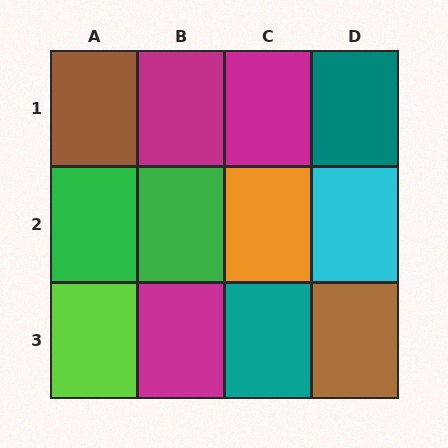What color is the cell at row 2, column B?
Green.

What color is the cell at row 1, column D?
Teal.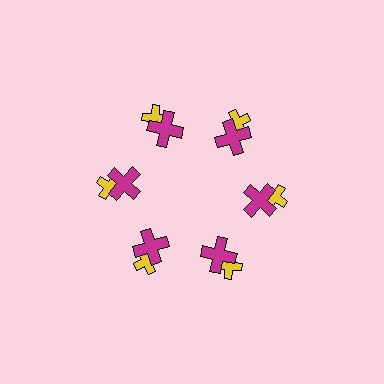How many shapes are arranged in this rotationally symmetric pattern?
There are 12 shapes, arranged in 6 groups of 2.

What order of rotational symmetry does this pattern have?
This pattern has 6-fold rotational symmetry.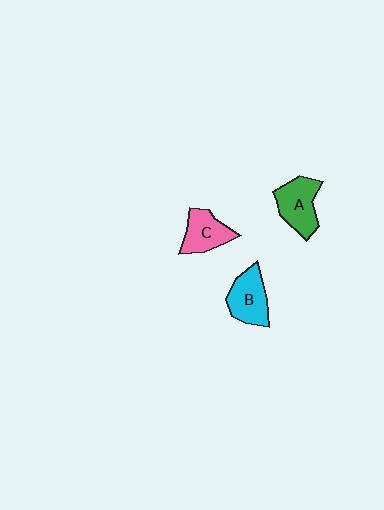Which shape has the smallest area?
Shape C (pink).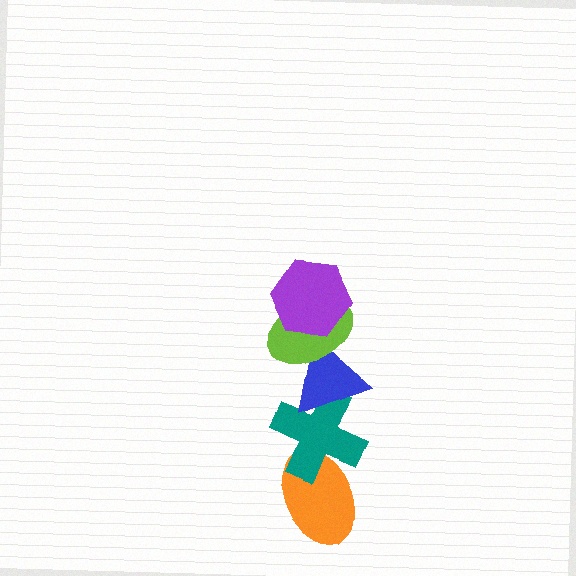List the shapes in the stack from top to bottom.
From top to bottom: the purple hexagon, the lime ellipse, the blue triangle, the teal cross, the orange ellipse.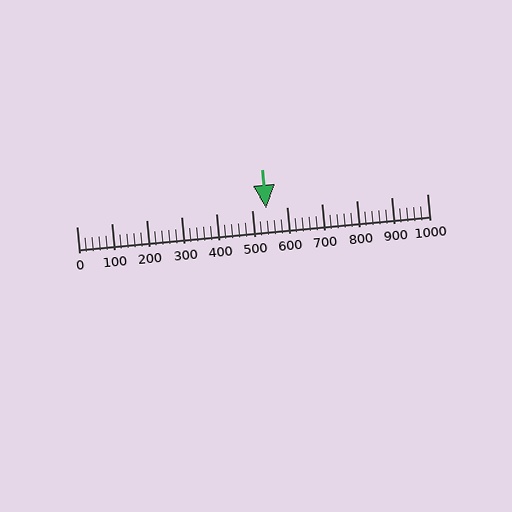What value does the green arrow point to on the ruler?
The green arrow points to approximately 540.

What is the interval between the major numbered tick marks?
The major tick marks are spaced 100 units apart.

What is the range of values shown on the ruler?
The ruler shows values from 0 to 1000.